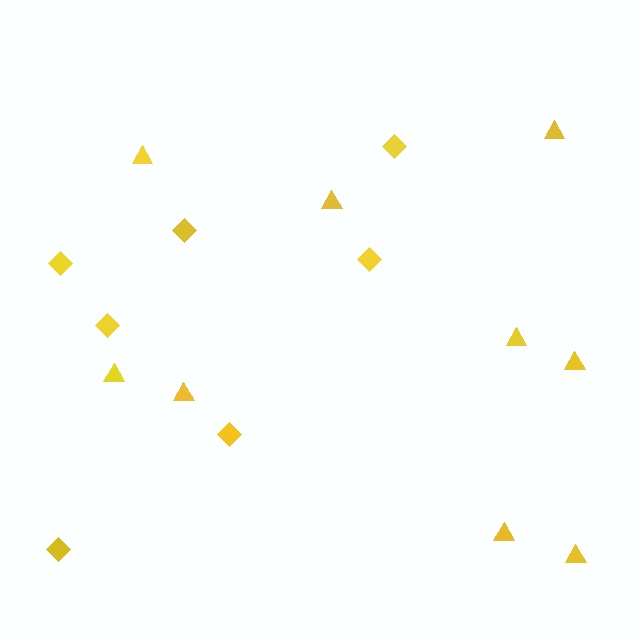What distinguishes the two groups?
There are 2 groups: one group of diamonds (7) and one group of triangles (9).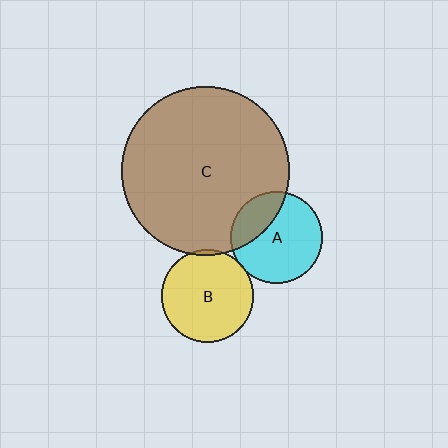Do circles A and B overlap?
Yes.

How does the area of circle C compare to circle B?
Approximately 3.3 times.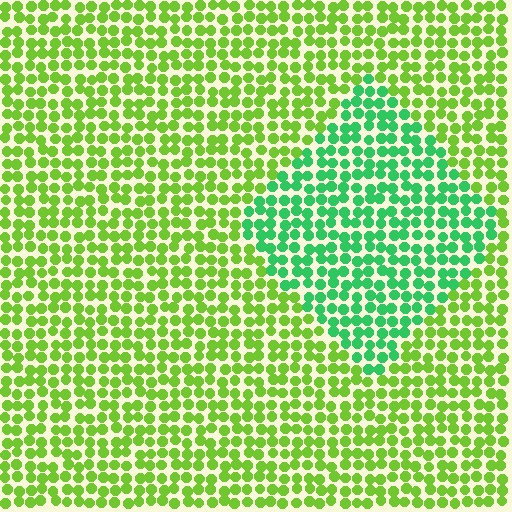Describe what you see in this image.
The image is filled with small lime elements in a uniform arrangement. A diamond-shaped region is visible where the elements are tinted to a slightly different hue, forming a subtle color boundary.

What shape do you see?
I see a diamond.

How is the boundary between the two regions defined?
The boundary is defined purely by a slight shift in hue (about 45 degrees). Spacing, size, and orientation are identical on both sides.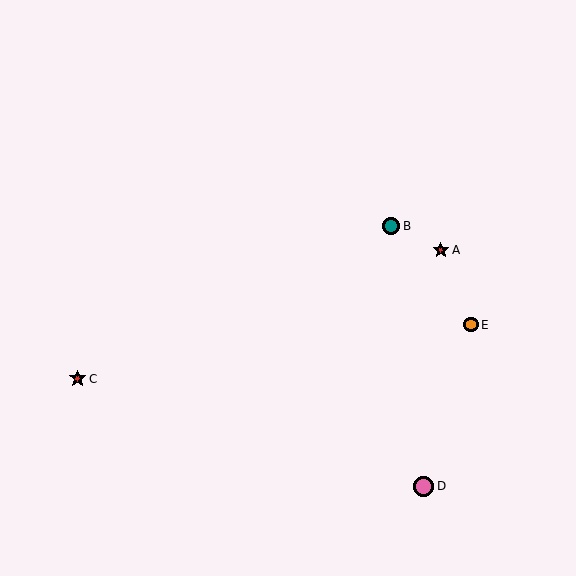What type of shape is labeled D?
Shape D is a pink circle.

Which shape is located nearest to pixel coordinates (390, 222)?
The teal circle (labeled B) at (391, 226) is nearest to that location.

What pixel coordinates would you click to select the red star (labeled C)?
Click at (78, 379) to select the red star C.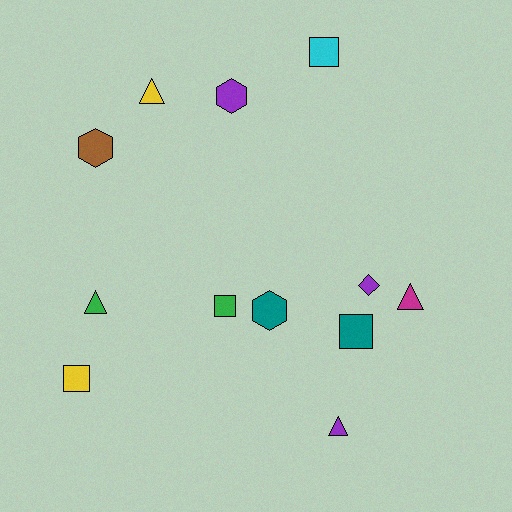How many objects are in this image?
There are 12 objects.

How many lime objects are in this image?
There are no lime objects.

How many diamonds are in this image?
There is 1 diamond.